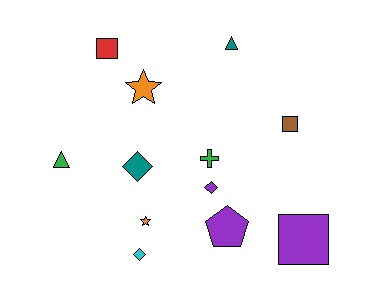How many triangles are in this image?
There are 2 triangles.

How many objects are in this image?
There are 12 objects.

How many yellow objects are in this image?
There are no yellow objects.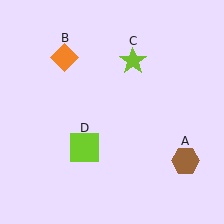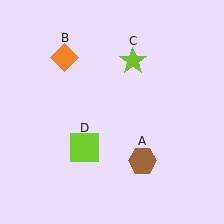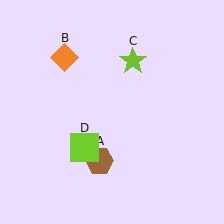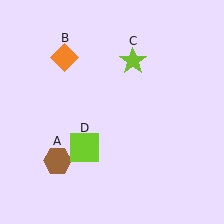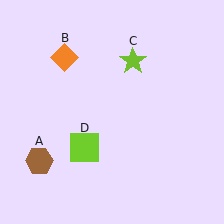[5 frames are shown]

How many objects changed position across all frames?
1 object changed position: brown hexagon (object A).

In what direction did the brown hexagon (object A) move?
The brown hexagon (object A) moved left.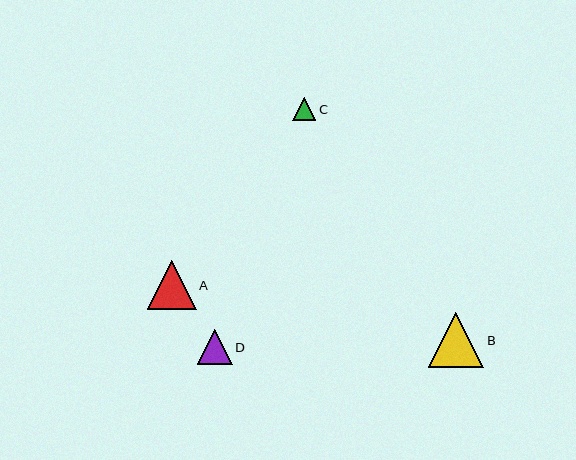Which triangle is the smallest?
Triangle C is the smallest with a size of approximately 23 pixels.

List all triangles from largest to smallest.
From largest to smallest: B, A, D, C.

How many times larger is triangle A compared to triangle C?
Triangle A is approximately 2.1 times the size of triangle C.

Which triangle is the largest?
Triangle B is the largest with a size of approximately 55 pixels.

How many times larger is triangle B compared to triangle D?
Triangle B is approximately 1.6 times the size of triangle D.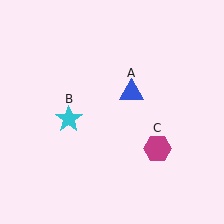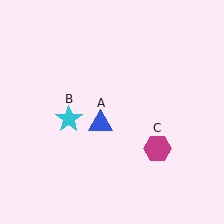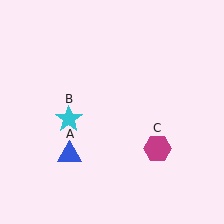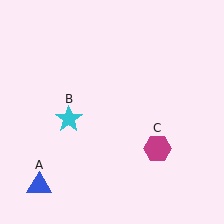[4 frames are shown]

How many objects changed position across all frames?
1 object changed position: blue triangle (object A).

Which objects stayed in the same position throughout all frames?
Cyan star (object B) and magenta hexagon (object C) remained stationary.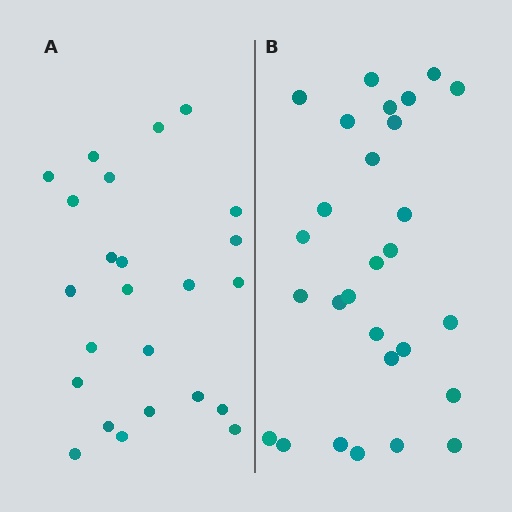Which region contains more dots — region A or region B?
Region B (the right region) has more dots.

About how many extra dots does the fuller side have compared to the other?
Region B has about 4 more dots than region A.